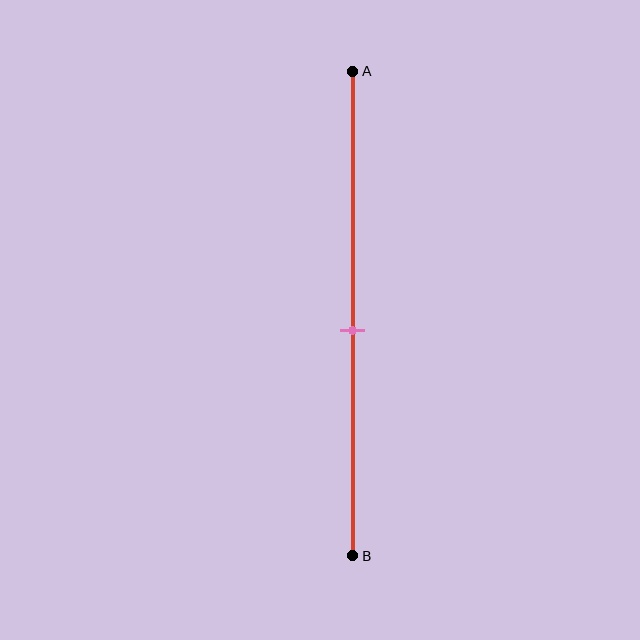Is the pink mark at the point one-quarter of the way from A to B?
No, the mark is at about 55% from A, not at the 25% one-quarter point.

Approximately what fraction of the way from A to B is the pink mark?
The pink mark is approximately 55% of the way from A to B.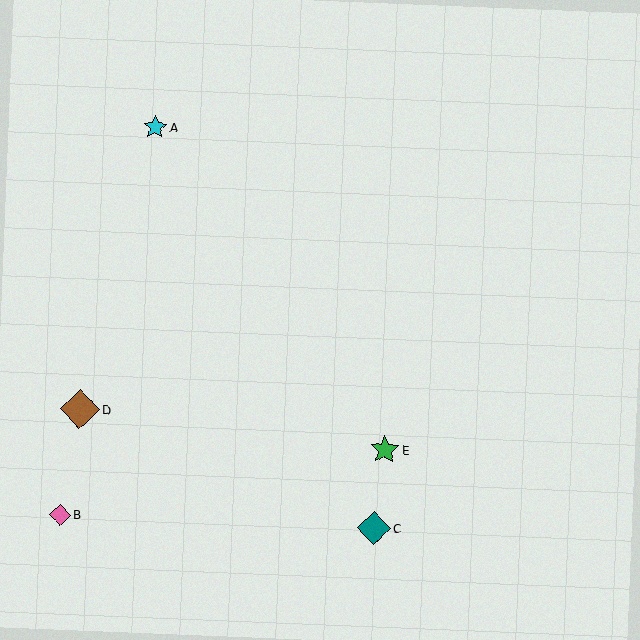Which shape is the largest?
The brown diamond (labeled D) is the largest.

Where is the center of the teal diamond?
The center of the teal diamond is at (374, 528).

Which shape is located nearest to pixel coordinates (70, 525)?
The pink diamond (labeled B) at (60, 515) is nearest to that location.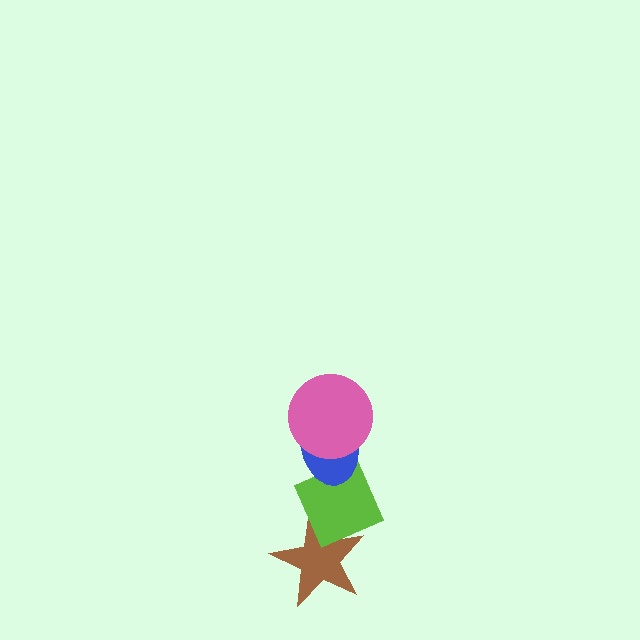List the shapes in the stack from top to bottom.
From top to bottom: the pink circle, the blue ellipse, the lime diamond, the brown star.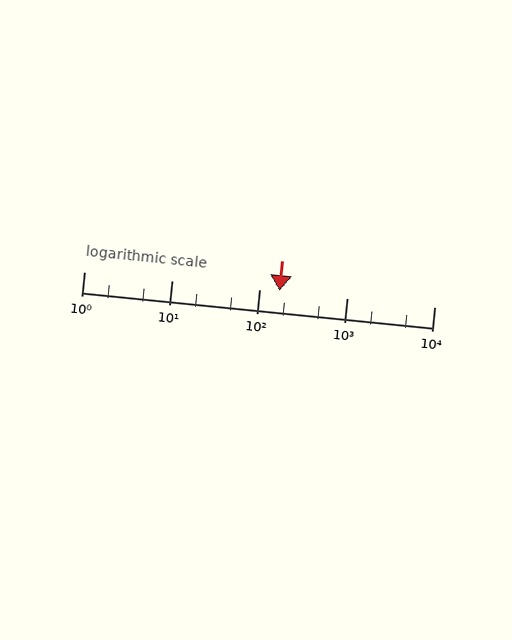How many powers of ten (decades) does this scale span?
The scale spans 4 decades, from 1 to 10000.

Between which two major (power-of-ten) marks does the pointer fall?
The pointer is between 100 and 1000.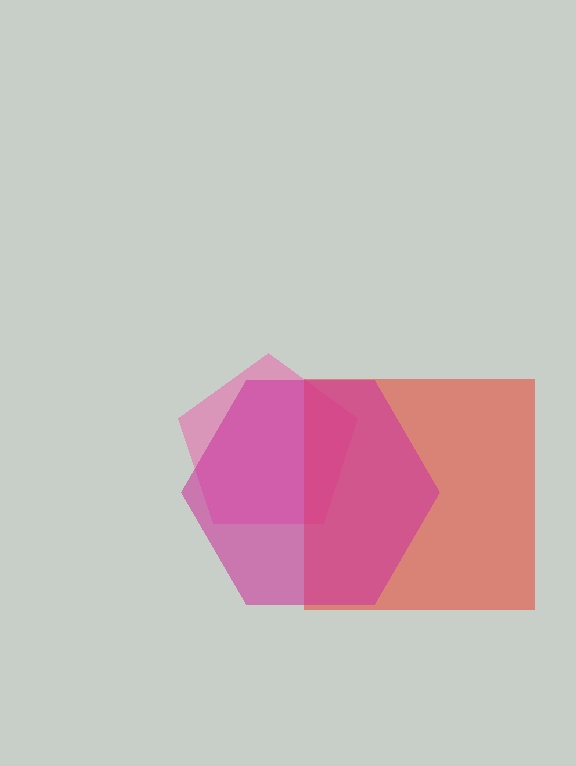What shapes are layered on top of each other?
The layered shapes are: a pink pentagon, a red square, a magenta hexagon.